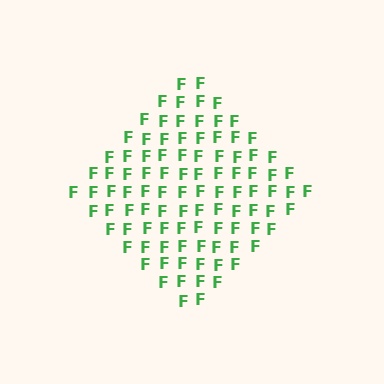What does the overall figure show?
The overall figure shows a diamond.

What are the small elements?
The small elements are letter F's.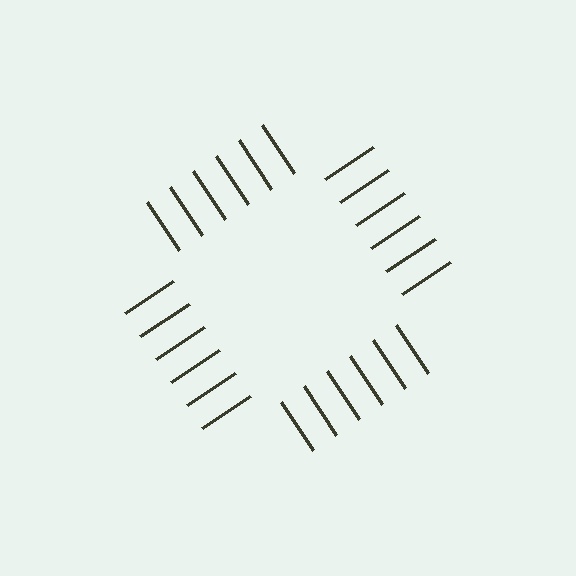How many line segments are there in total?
24 — 6 along each of the 4 edges.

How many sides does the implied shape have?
4 sides — the line-ends trace a square.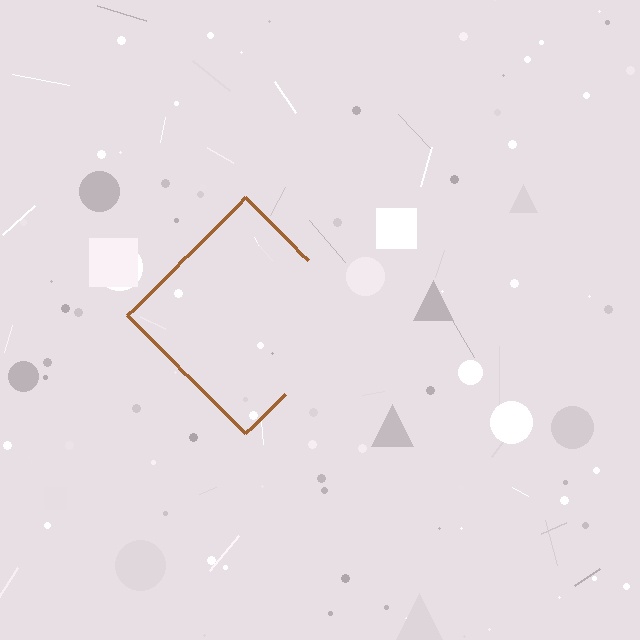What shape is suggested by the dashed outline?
The dashed outline suggests a diamond.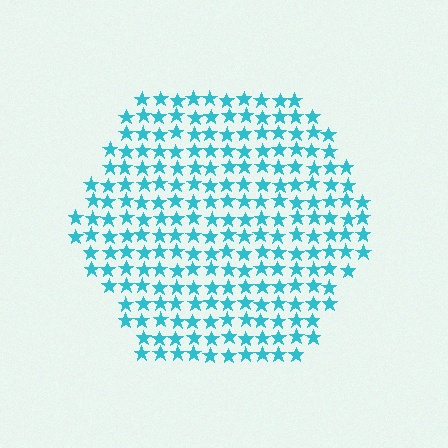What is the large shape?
The large shape is a hexagon.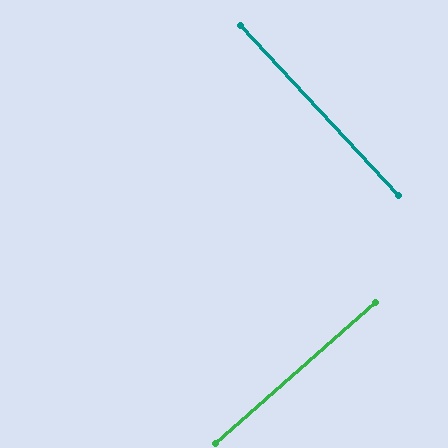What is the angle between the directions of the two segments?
Approximately 89 degrees.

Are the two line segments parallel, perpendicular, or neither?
Perpendicular — they meet at approximately 89°.